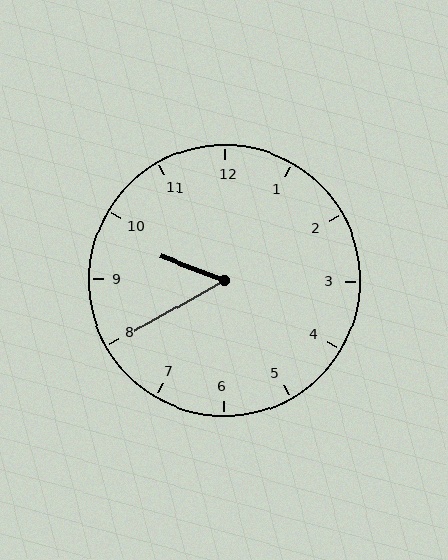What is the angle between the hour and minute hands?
Approximately 50 degrees.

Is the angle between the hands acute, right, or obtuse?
It is acute.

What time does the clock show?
9:40.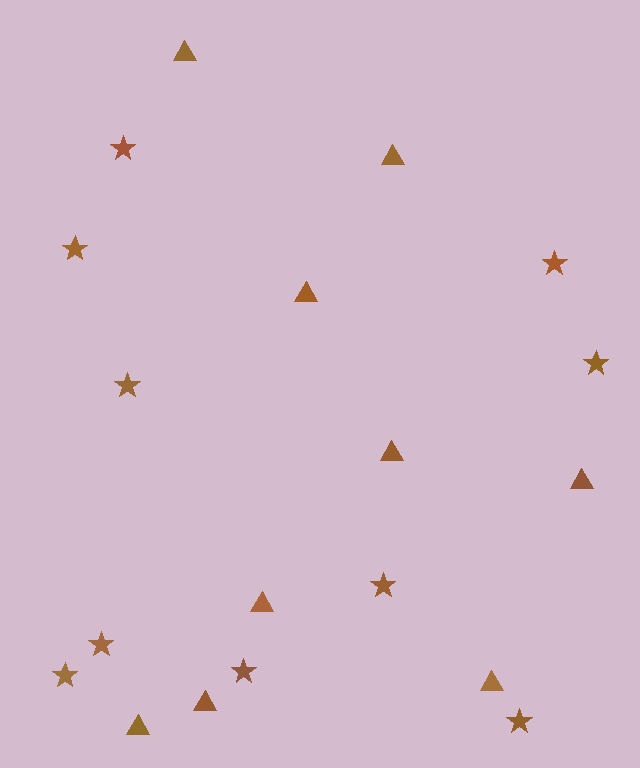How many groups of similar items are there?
There are 2 groups: one group of stars (10) and one group of triangles (9).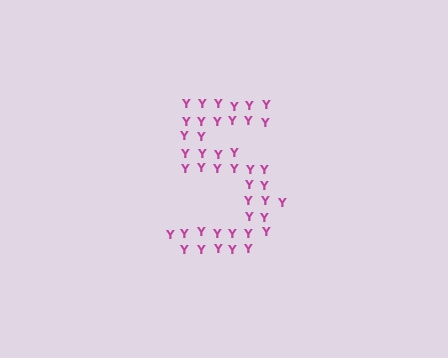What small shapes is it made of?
It is made of small letter Y's.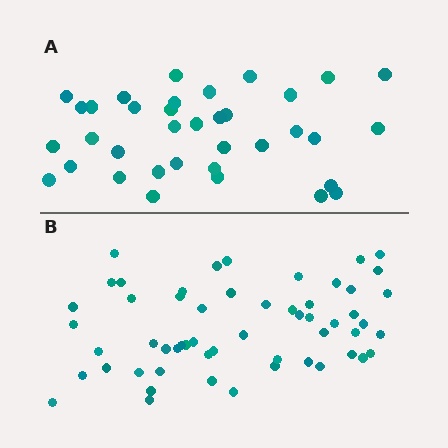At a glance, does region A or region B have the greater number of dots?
Region B (the bottom region) has more dots.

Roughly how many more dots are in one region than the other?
Region B has approximately 20 more dots than region A.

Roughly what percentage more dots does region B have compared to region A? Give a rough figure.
About 55% more.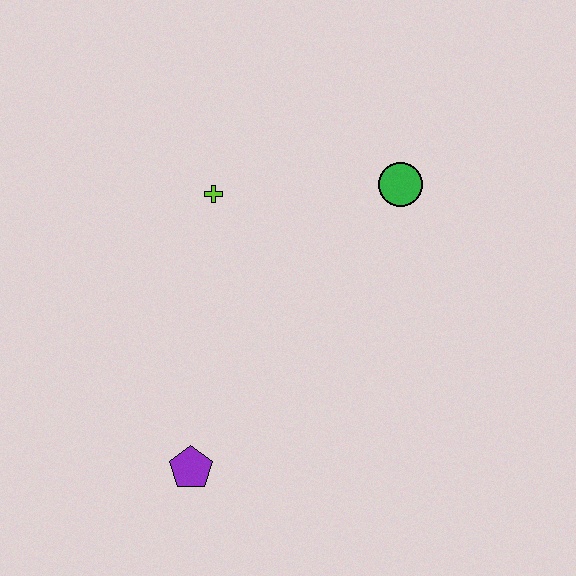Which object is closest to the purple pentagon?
The lime cross is closest to the purple pentagon.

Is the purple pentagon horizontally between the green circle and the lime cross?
No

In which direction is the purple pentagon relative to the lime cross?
The purple pentagon is below the lime cross.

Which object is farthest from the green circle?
The purple pentagon is farthest from the green circle.